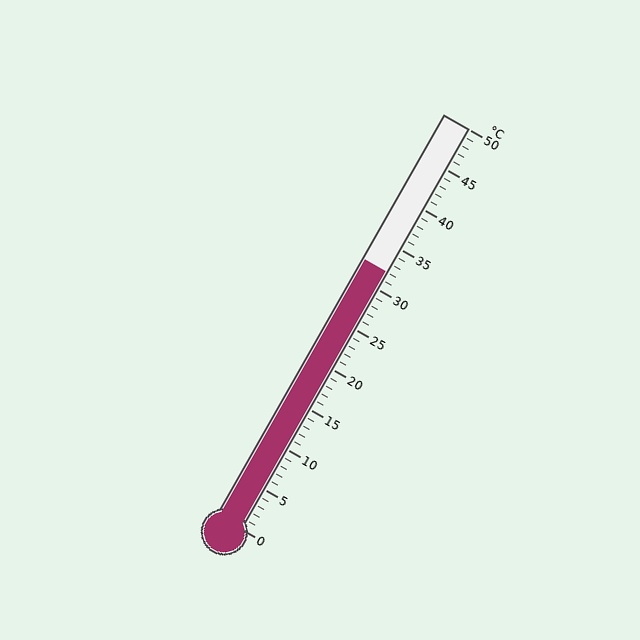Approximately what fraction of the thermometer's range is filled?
The thermometer is filled to approximately 65% of its range.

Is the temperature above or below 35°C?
The temperature is below 35°C.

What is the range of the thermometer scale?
The thermometer scale ranges from 0°C to 50°C.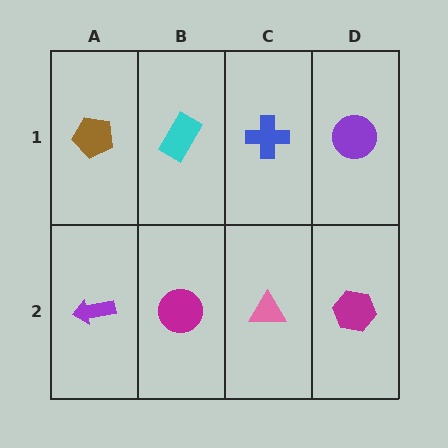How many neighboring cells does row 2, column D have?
2.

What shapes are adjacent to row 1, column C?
A pink triangle (row 2, column C), a cyan rectangle (row 1, column B), a purple circle (row 1, column D).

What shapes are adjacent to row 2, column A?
A brown pentagon (row 1, column A), a magenta circle (row 2, column B).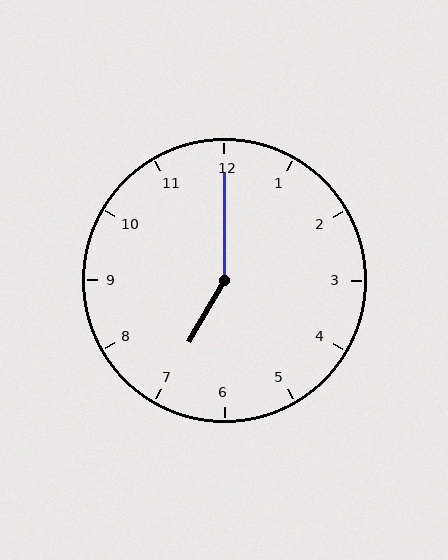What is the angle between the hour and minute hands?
Approximately 150 degrees.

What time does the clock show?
7:00.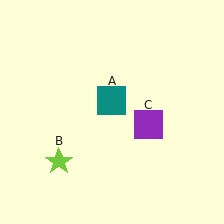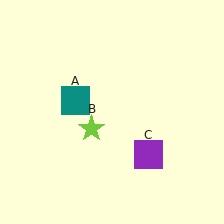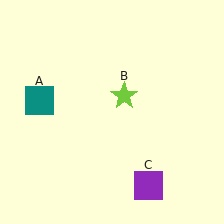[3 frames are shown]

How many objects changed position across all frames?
3 objects changed position: teal square (object A), lime star (object B), purple square (object C).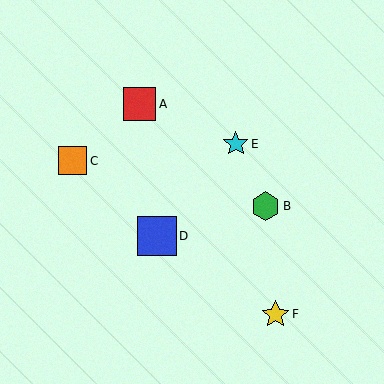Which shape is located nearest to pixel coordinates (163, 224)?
The blue square (labeled D) at (157, 236) is nearest to that location.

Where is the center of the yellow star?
The center of the yellow star is at (276, 314).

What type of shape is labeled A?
Shape A is a red square.